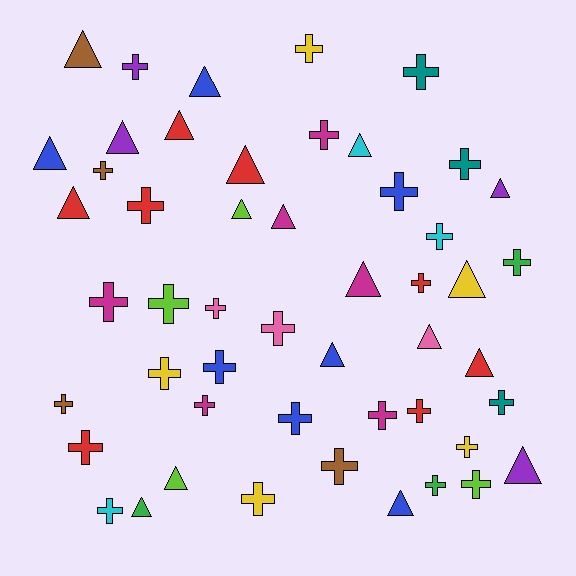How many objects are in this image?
There are 50 objects.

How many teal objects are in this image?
There are 3 teal objects.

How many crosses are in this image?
There are 30 crosses.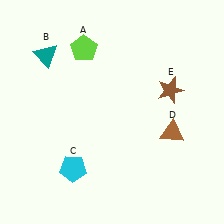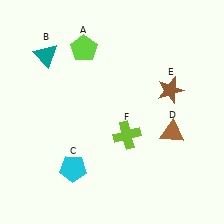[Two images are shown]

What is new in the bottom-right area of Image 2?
A lime cross (F) was added in the bottom-right area of Image 2.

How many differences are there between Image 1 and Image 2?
There is 1 difference between the two images.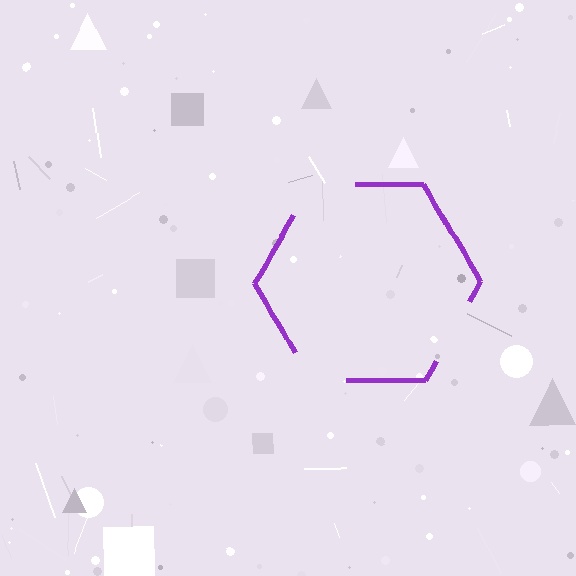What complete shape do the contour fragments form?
The contour fragments form a hexagon.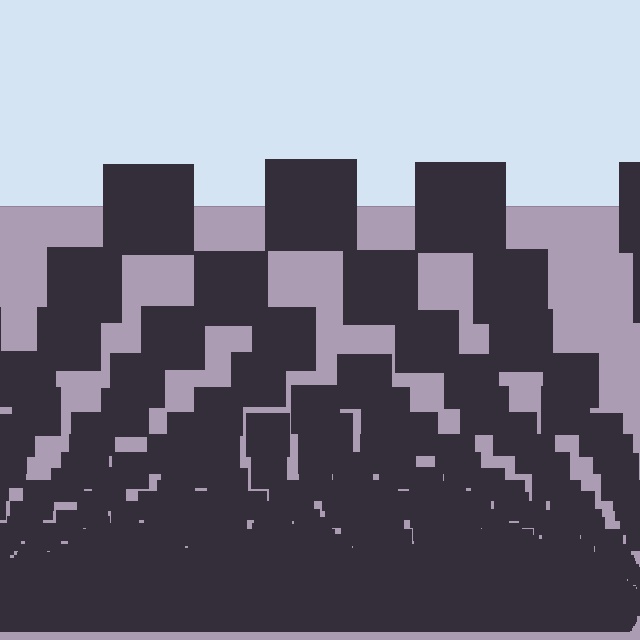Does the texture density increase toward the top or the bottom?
Density increases toward the bottom.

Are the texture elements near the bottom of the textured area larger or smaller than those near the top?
Smaller. The gradient is inverted — elements near the bottom are smaller and denser.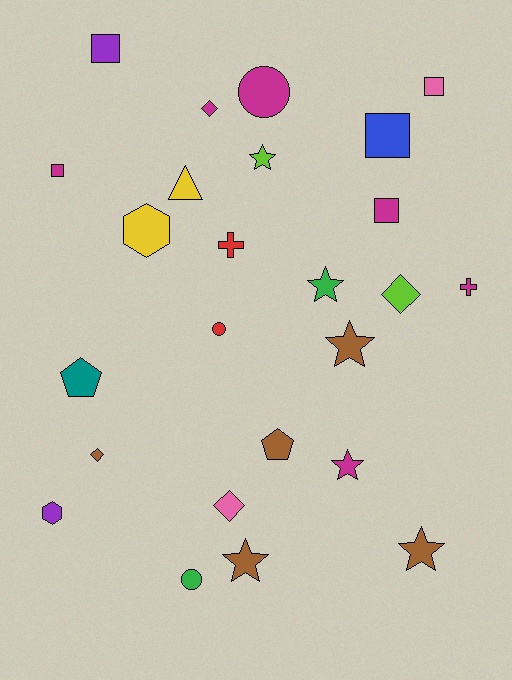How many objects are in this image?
There are 25 objects.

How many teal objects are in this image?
There is 1 teal object.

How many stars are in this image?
There are 6 stars.